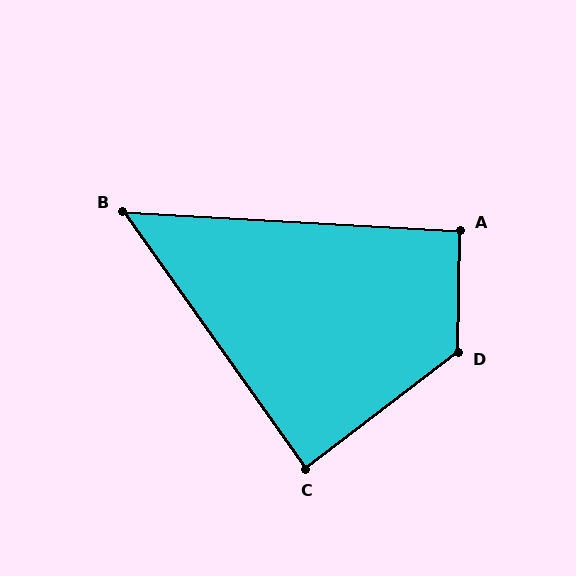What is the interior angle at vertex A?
Approximately 92 degrees (approximately right).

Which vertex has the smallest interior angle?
B, at approximately 52 degrees.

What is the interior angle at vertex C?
Approximately 88 degrees (approximately right).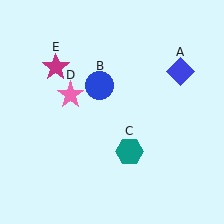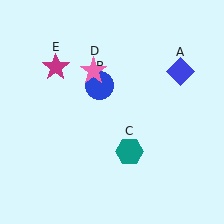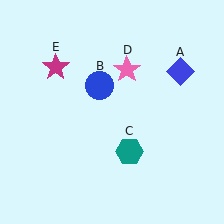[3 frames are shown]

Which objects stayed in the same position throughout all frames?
Blue diamond (object A) and blue circle (object B) and teal hexagon (object C) and magenta star (object E) remained stationary.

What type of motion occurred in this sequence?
The pink star (object D) rotated clockwise around the center of the scene.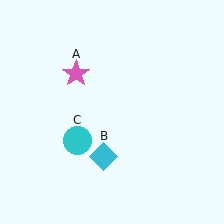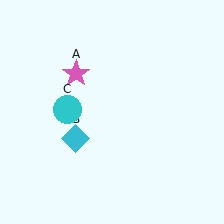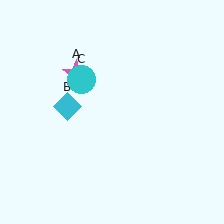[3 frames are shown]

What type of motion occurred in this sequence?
The cyan diamond (object B), cyan circle (object C) rotated clockwise around the center of the scene.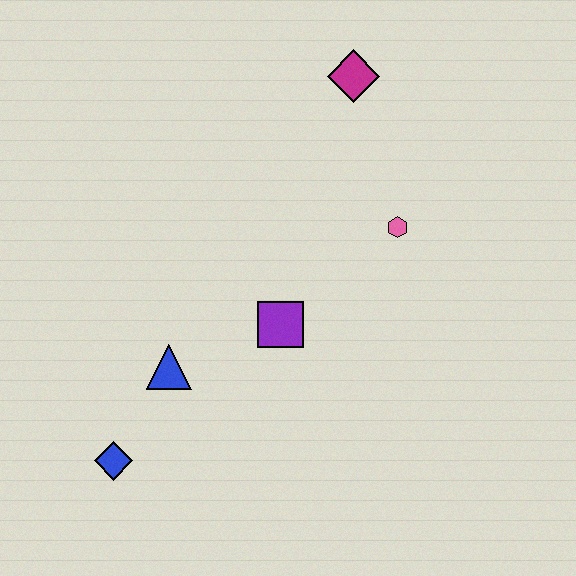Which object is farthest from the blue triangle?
The magenta diamond is farthest from the blue triangle.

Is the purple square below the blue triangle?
No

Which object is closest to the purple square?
The blue triangle is closest to the purple square.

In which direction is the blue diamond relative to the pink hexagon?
The blue diamond is to the left of the pink hexagon.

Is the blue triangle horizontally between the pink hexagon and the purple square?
No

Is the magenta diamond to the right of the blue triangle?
Yes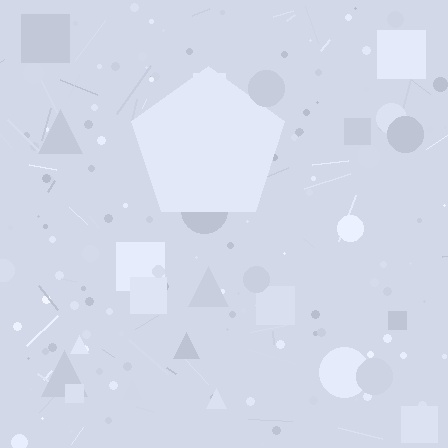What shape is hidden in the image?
A pentagon is hidden in the image.